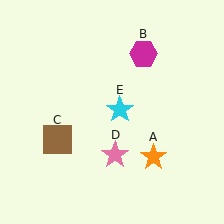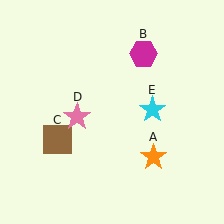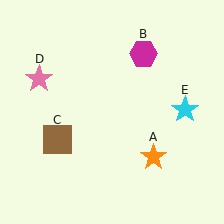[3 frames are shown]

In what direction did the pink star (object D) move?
The pink star (object D) moved up and to the left.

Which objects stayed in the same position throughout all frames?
Orange star (object A) and magenta hexagon (object B) and brown square (object C) remained stationary.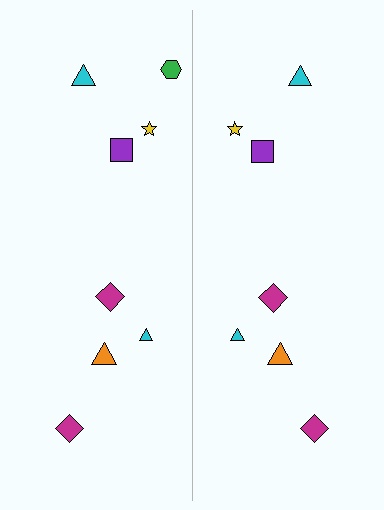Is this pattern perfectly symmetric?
No, the pattern is not perfectly symmetric. A green hexagon is missing from the right side.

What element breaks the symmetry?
A green hexagon is missing from the right side.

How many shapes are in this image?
There are 15 shapes in this image.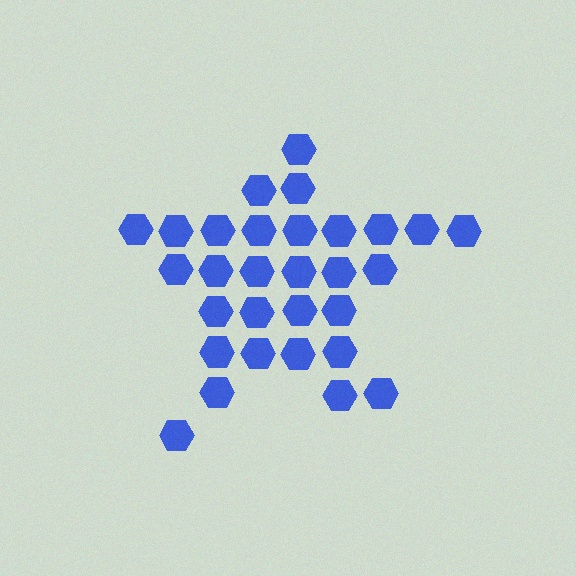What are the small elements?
The small elements are hexagons.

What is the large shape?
The large shape is a star.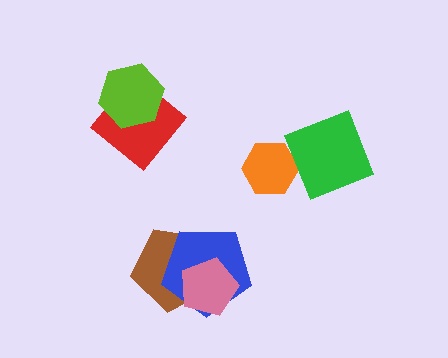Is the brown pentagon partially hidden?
Yes, it is partially covered by another shape.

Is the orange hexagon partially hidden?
Yes, it is partially covered by another shape.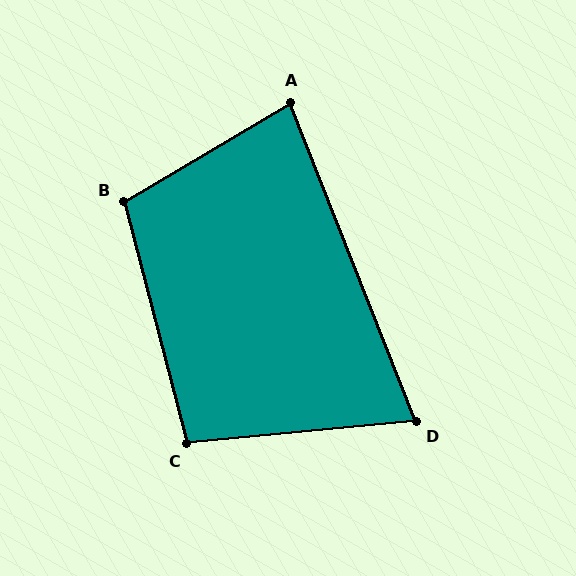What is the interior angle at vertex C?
Approximately 99 degrees (obtuse).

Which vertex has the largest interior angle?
B, at approximately 106 degrees.